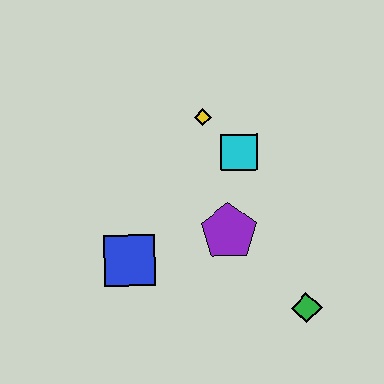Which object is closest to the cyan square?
The yellow diamond is closest to the cyan square.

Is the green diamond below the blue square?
Yes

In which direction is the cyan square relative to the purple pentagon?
The cyan square is above the purple pentagon.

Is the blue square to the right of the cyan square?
No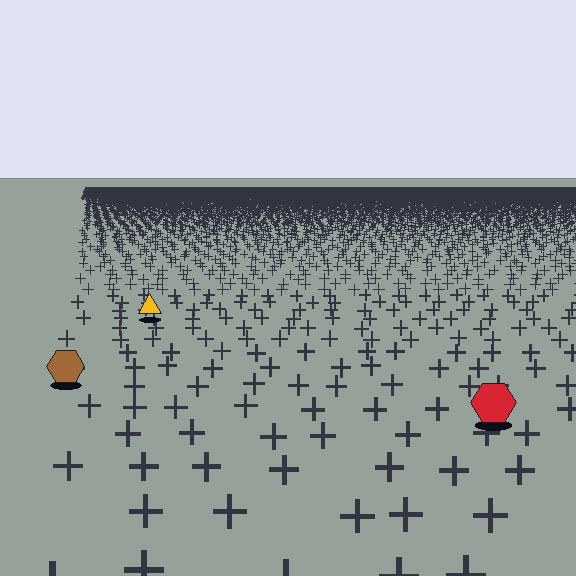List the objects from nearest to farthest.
From nearest to farthest: the red hexagon, the brown hexagon, the yellow triangle.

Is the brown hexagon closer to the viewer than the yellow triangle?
Yes. The brown hexagon is closer — you can tell from the texture gradient: the ground texture is coarser near it.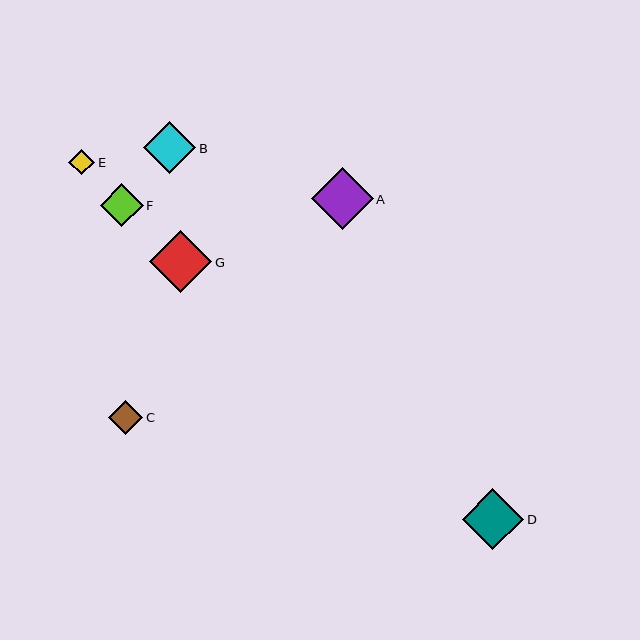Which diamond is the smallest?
Diamond E is the smallest with a size of approximately 26 pixels.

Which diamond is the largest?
Diamond G is the largest with a size of approximately 62 pixels.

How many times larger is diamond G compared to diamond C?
Diamond G is approximately 1.8 times the size of diamond C.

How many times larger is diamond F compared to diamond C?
Diamond F is approximately 1.3 times the size of diamond C.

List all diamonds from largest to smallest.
From largest to smallest: G, D, A, B, F, C, E.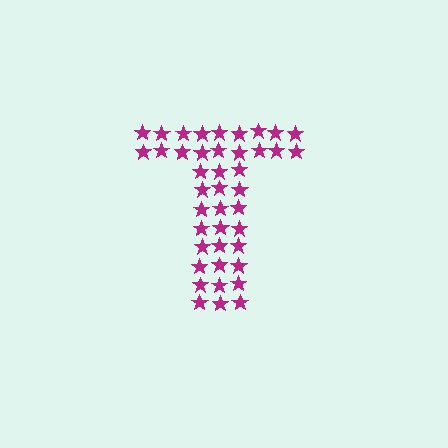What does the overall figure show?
The overall figure shows the letter T.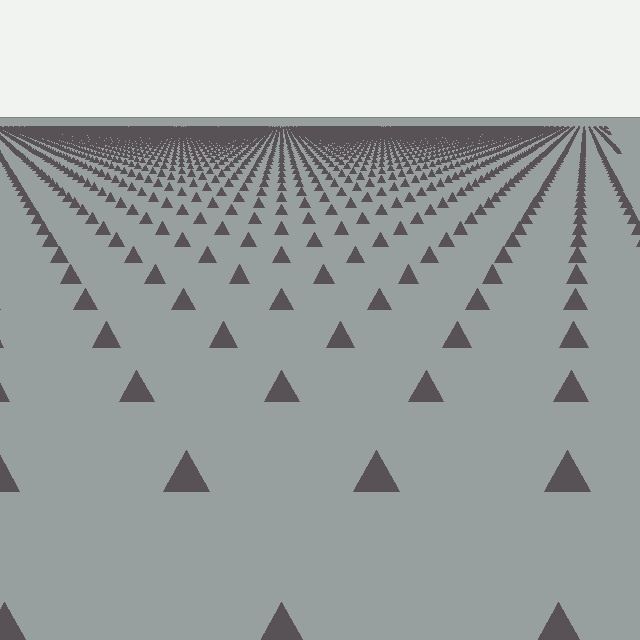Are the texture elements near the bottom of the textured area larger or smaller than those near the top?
Larger. Near the bottom, elements are closer to the viewer and appear at a bigger on-screen size.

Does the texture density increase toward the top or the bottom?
Density increases toward the top.